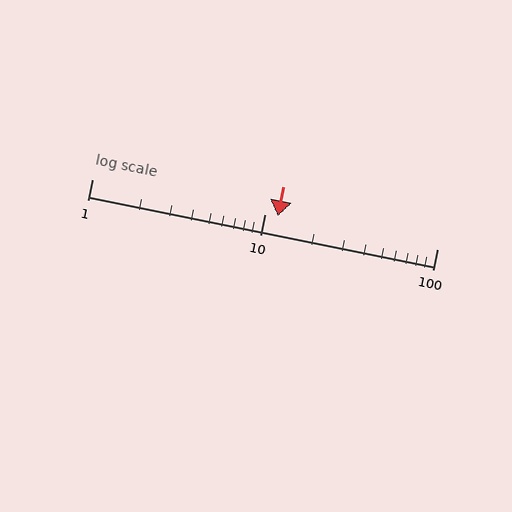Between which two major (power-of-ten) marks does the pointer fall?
The pointer is between 10 and 100.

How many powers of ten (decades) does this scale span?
The scale spans 2 decades, from 1 to 100.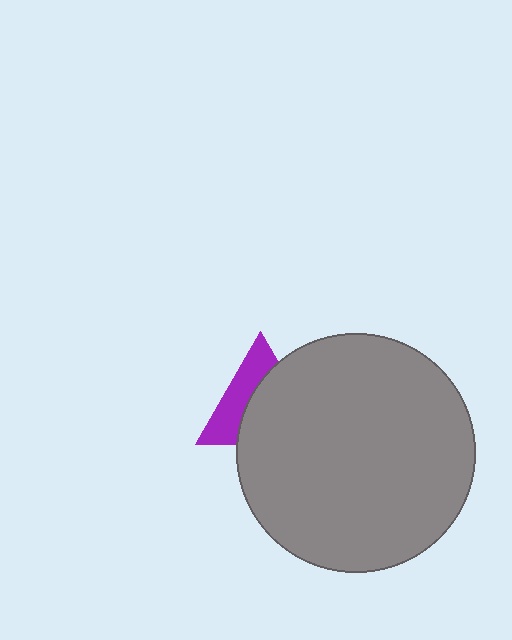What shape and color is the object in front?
The object in front is a gray circle.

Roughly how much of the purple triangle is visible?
A small part of it is visible (roughly 42%).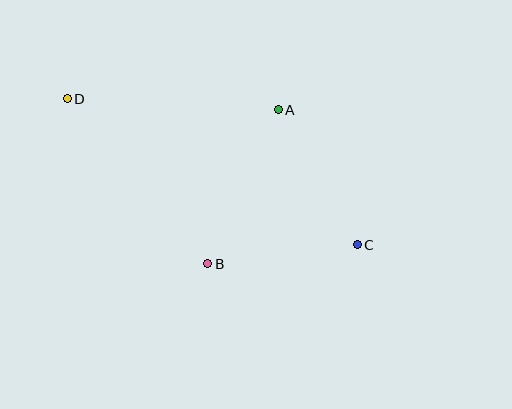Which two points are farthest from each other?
Points C and D are farthest from each other.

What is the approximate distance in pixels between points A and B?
The distance between A and B is approximately 169 pixels.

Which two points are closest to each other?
Points B and C are closest to each other.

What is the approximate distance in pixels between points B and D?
The distance between B and D is approximately 217 pixels.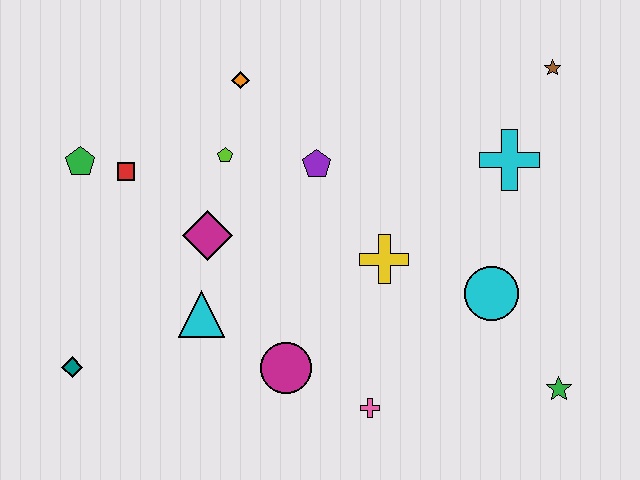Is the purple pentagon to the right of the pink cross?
No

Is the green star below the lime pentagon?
Yes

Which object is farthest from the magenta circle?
The brown star is farthest from the magenta circle.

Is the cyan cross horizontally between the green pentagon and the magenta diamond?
No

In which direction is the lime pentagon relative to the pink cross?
The lime pentagon is above the pink cross.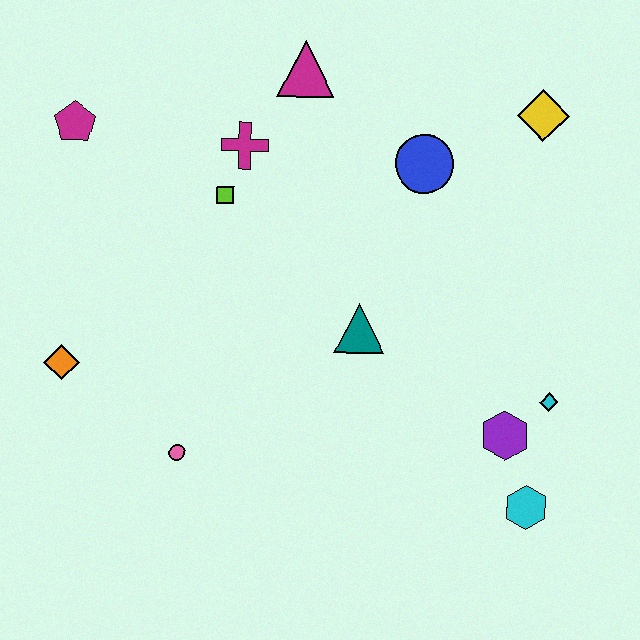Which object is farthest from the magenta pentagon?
The cyan hexagon is farthest from the magenta pentagon.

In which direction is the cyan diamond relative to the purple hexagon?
The cyan diamond is to the right of the purple hexagon.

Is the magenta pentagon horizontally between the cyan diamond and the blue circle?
No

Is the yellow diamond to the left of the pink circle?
No